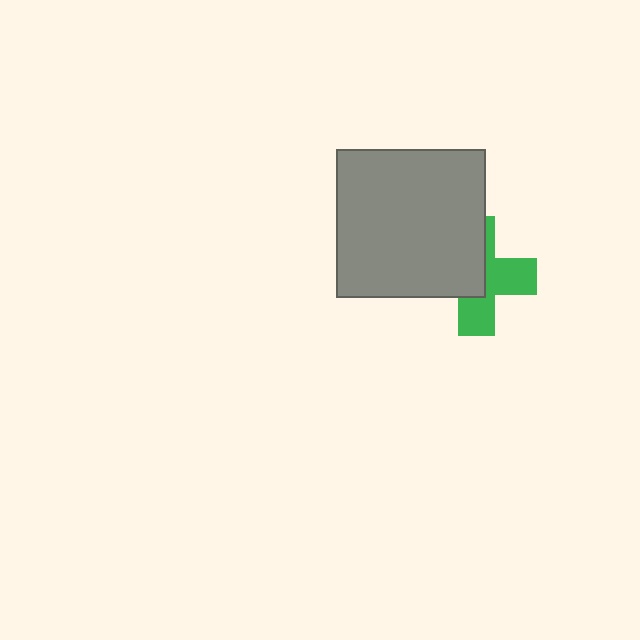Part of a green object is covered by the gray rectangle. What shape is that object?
It is a cross.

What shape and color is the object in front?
The object in front is a gray rectangle.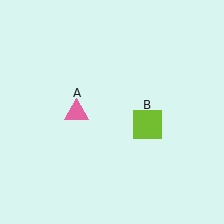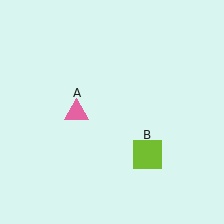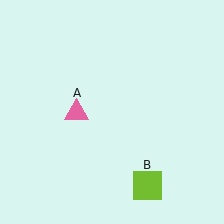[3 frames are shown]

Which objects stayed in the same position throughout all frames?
Pink triangle (object A) remained stationary.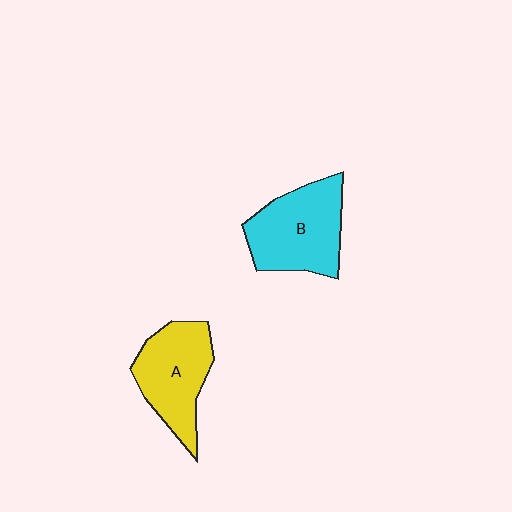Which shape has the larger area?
Shape B (cyan).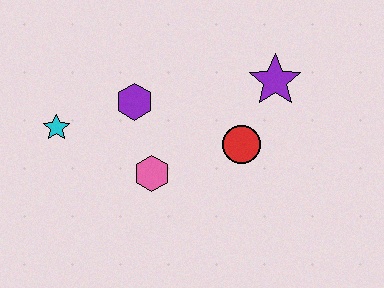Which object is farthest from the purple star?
The cyan star is farthest from the purple star.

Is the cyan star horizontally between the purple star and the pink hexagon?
No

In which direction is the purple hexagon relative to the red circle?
The purple hexagon is to the left of the red circle.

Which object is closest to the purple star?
The red circle is closest to the purple star.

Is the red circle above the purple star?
No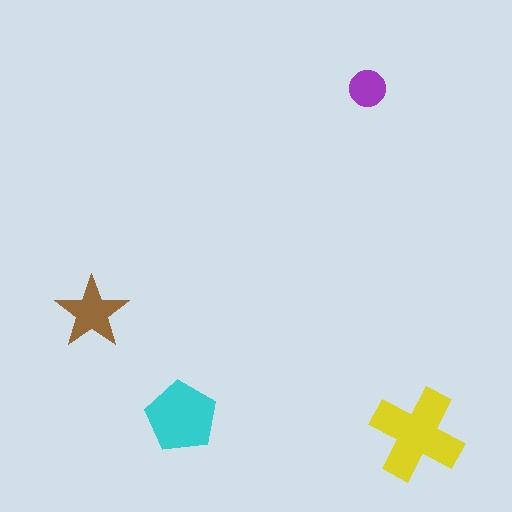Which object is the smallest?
The purple circle.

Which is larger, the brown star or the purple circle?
The brown star.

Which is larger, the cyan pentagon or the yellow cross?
The yellow cross.